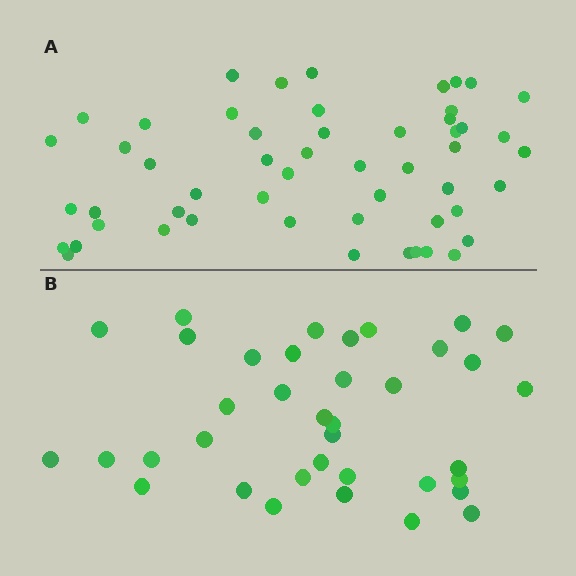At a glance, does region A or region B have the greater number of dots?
Region A (the top region) has more dots.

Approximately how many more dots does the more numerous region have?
Region A has approximately 15 more dots than region B.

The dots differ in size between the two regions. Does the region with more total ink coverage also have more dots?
No. Region B has more total ink coverage because its dots are larger, but region A actually contains more individual dots. Total area can be misleading — the number of items is what matters here.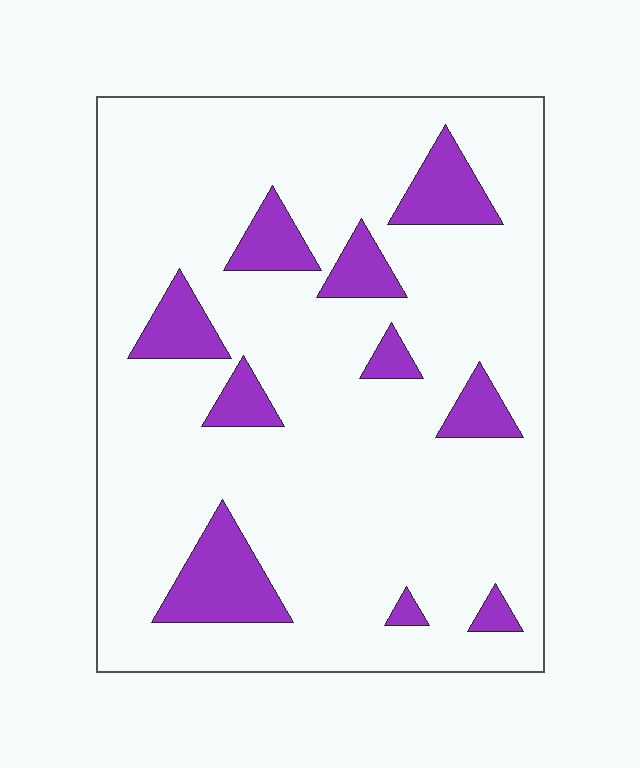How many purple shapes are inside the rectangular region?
10.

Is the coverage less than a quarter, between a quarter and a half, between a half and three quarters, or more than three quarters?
Less than a quarter.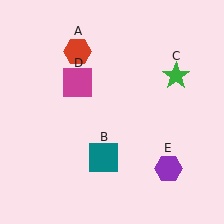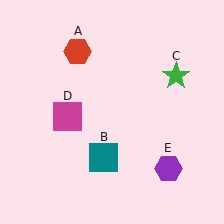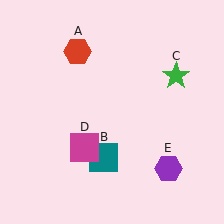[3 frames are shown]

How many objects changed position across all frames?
1 object changed position: magenta square (object D).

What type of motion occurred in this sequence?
The magenta square (object D) rotated counterclockwise around the center of the scene.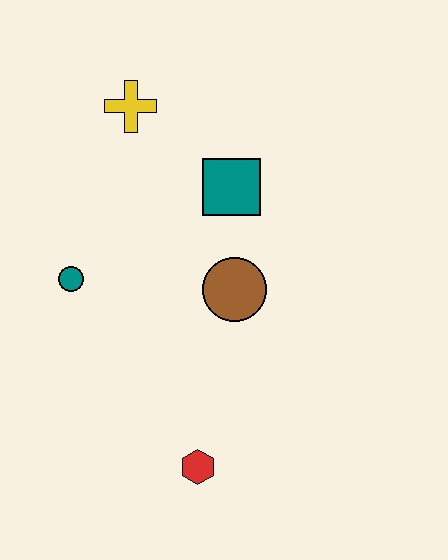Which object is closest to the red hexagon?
The brown circle is closest to the red hexagon.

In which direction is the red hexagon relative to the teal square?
The red hexagon is below the teal square.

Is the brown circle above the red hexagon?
Yes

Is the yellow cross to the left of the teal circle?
No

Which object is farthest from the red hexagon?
The yellow cross is farthest from the red hexagon.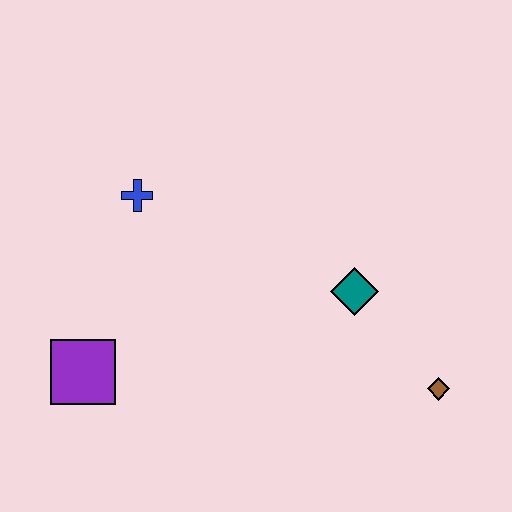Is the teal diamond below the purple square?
No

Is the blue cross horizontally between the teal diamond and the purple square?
Yes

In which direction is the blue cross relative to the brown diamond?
The blue cross is to the left of the brown diamond.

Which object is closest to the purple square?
The blue cross is closest to the purple square.